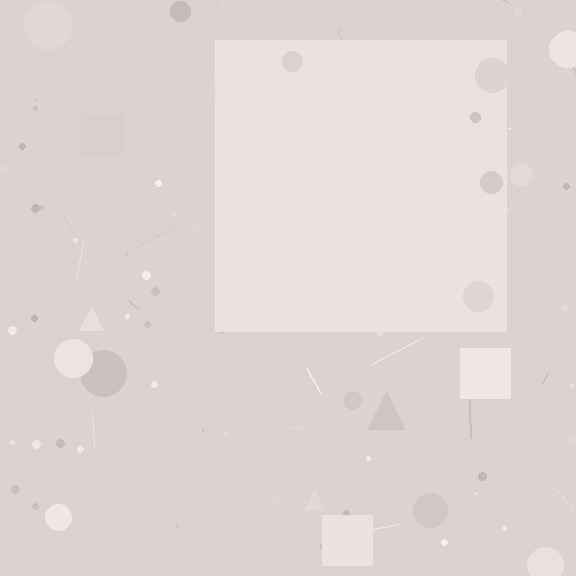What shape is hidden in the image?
A square is hidden in the image.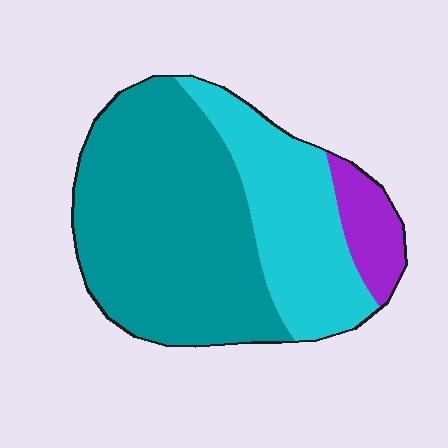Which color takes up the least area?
Purple, at roughly 10%.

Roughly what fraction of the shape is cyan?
Cyan takes up between a sixth and a third of the shape.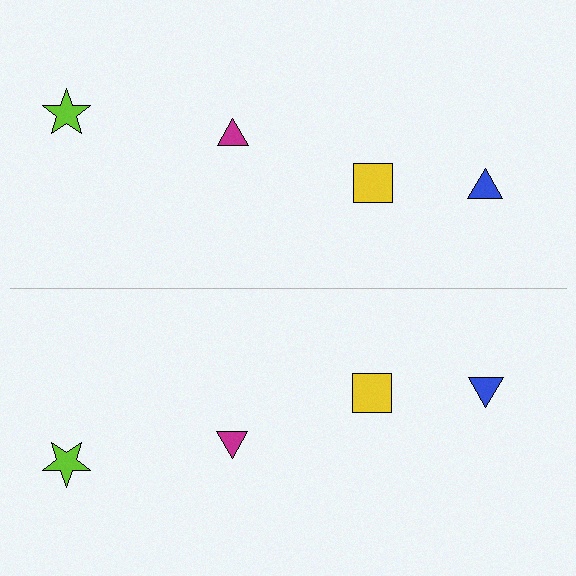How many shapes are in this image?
There are 8 shapes in this image.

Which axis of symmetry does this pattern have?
The pattern has a horizontal axis of symmetry running through the center of the image.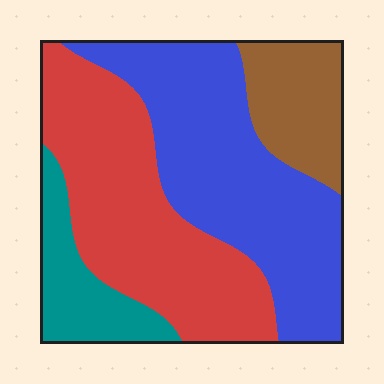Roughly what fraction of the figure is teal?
Teal takes up less than a sixth of the figure.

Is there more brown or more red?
Red.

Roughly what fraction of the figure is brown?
Brown takes up about one eighth (1/8) of the figure.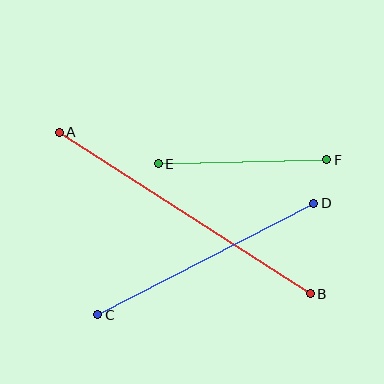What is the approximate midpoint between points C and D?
The midpoint is at approximately (206, 259) pixels.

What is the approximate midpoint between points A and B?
The midpoint is at approximately (185, 213) pixels.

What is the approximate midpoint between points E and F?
The midpoint is at approximately (243, 162) pixels.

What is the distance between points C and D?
The distance is approximately 243 pixels.